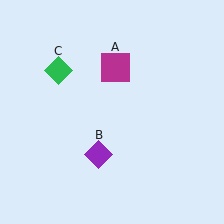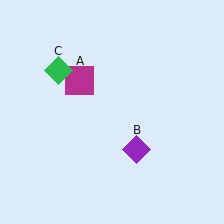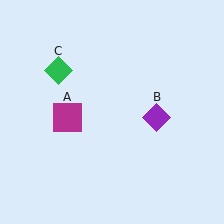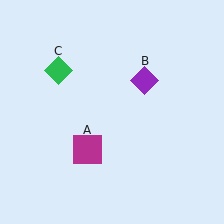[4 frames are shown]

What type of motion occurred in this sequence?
The magenta square (object A), purple diamond (object B) rotated counterclockwise around the center of the scene.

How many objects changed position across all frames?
2 objects changed position: magenta square (object A), purple diamond (object B).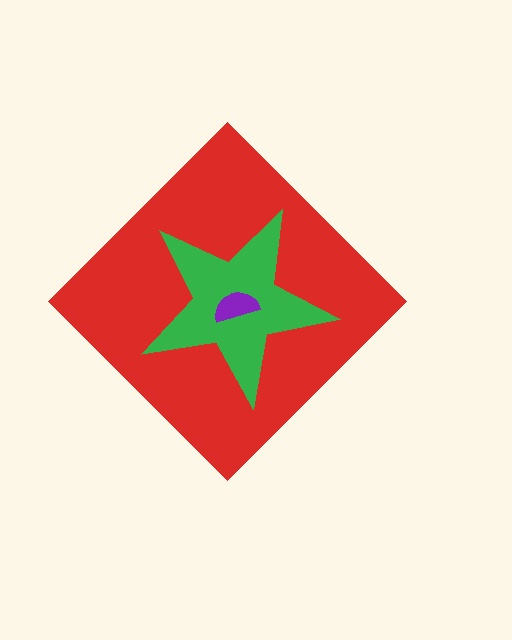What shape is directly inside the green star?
The purple semicircle.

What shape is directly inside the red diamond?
The green star.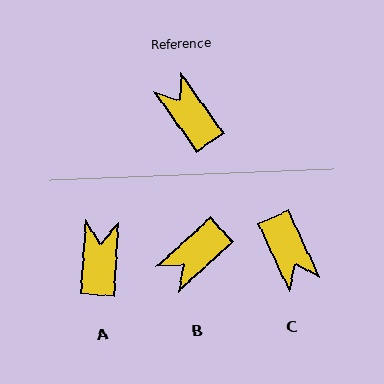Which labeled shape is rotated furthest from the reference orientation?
C, about 170 degrees away.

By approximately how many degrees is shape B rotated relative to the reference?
Approximately 97 degrees counter-clockwise.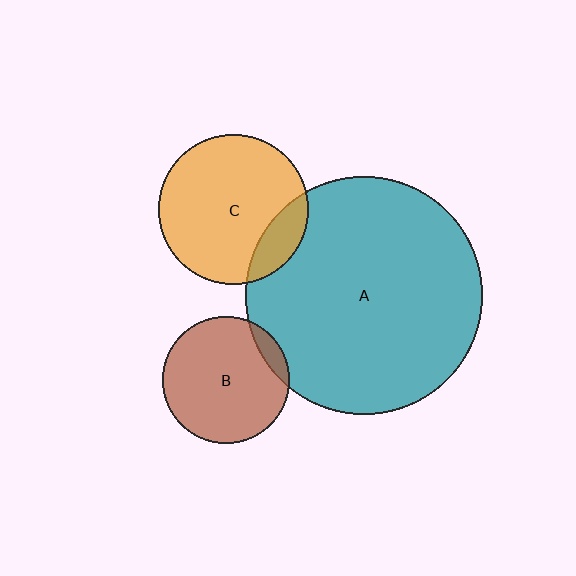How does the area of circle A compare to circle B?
Approximately 3.5 times.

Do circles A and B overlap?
Yes.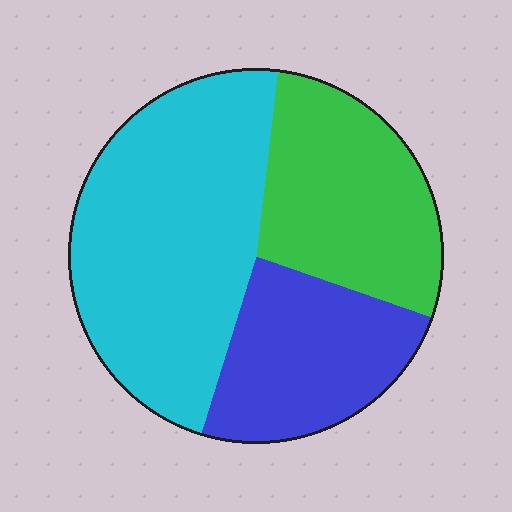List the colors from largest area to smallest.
From largest to smallest: cyan, green, blue.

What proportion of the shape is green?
Green takes up about one quarter (1/4) of the shape.